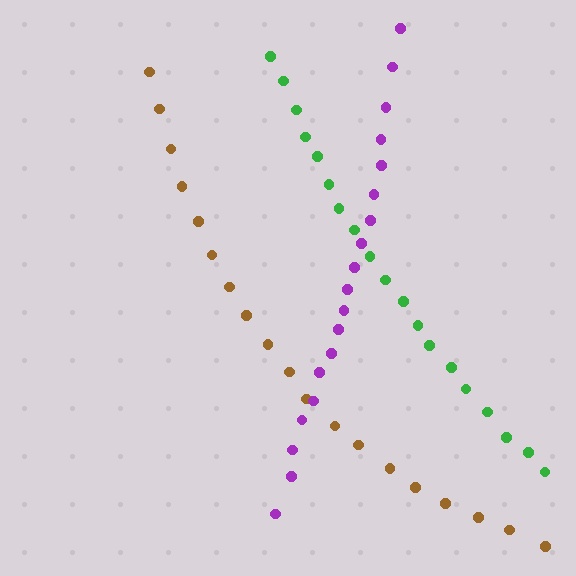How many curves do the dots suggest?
There are 3 distinct paths.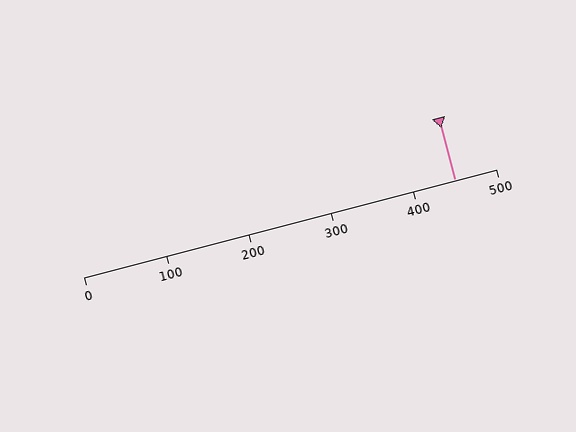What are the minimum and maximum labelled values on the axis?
The axis runs from 0 to 500.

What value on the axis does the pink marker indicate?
The marker indicates approximately 450.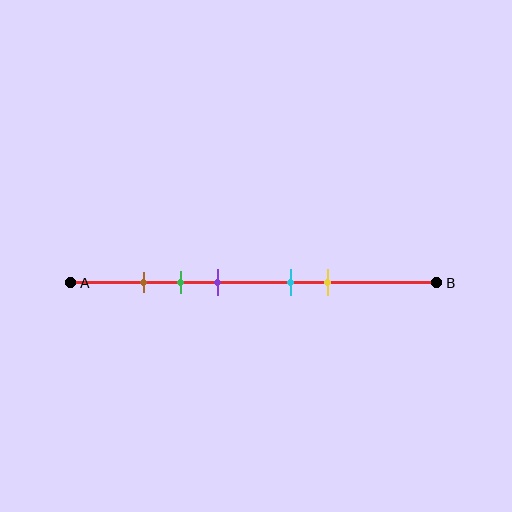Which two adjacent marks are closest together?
The brown and green marks are the closest adjacent pair.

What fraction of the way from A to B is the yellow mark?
The yellow mark is approximately 70% (0.7) of the way from A to B.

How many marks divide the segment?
There are 5 marks dividing the segment.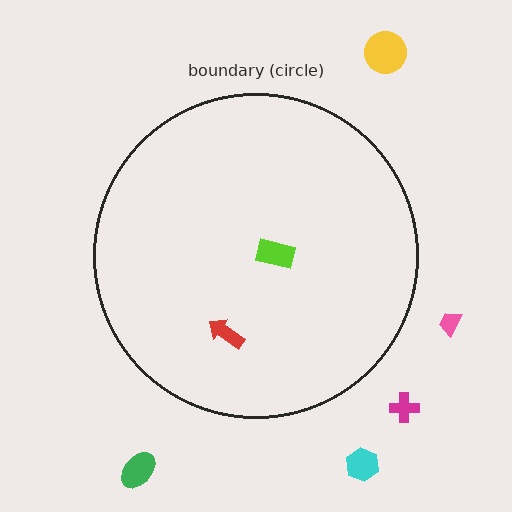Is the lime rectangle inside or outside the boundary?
Inside.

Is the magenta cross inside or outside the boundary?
Outside.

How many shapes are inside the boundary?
2 inside, 5 outside.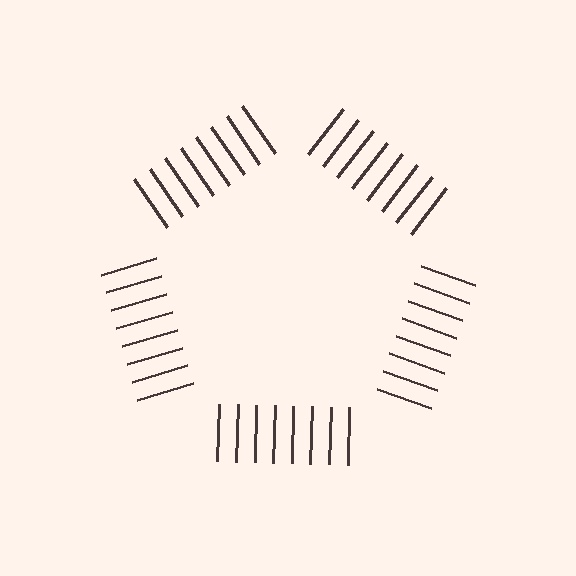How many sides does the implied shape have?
5 sides — the line-ends trace a pentagon.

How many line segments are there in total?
40 — 8 along each of the 5 edges.